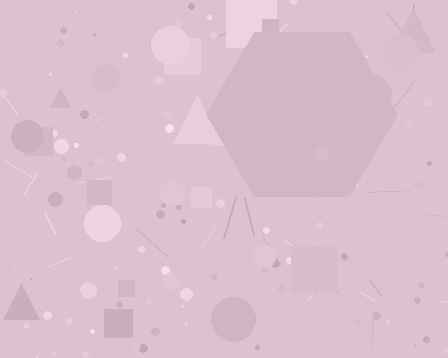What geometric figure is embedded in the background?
A hexagon is embedded in the background.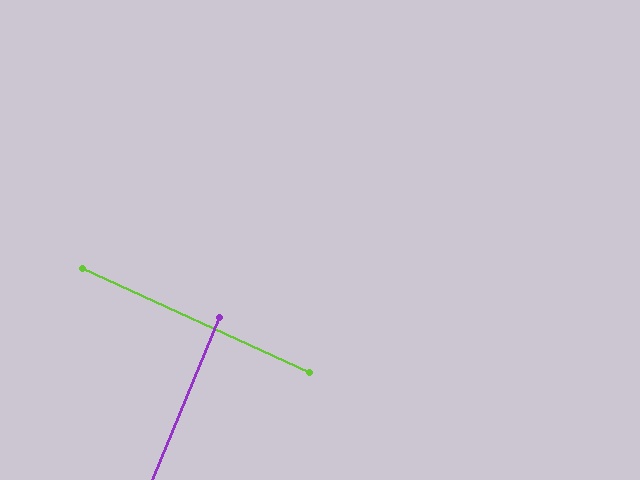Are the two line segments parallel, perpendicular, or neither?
Perpendicular — they meet at approximately 88°.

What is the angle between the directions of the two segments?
Approximately 88 degrees.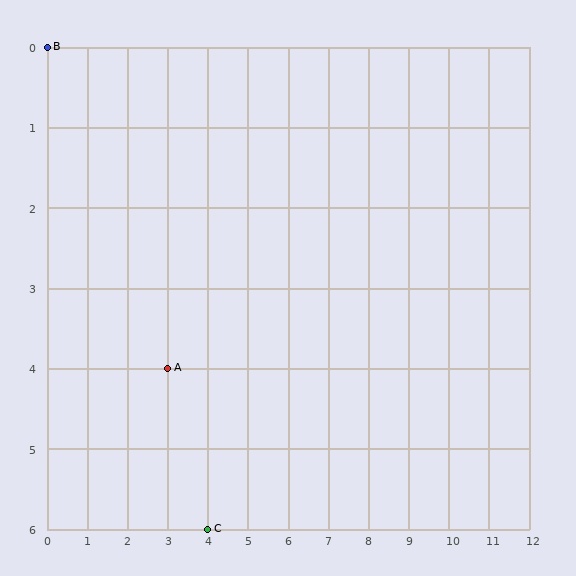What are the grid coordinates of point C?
Point C is at grid coordinates (4, 6).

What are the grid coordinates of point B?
Point B is at grid coordinates (0, 0).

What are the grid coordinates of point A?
Point A is at grid coordinates (3, 4).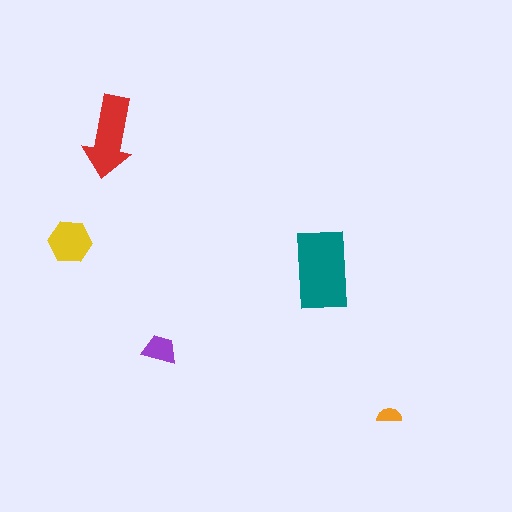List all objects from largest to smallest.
The teal rectangle, the red arrow, the yellow hexagon, the purple trapezoid, the orange semicircle.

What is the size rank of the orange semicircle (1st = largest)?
5th.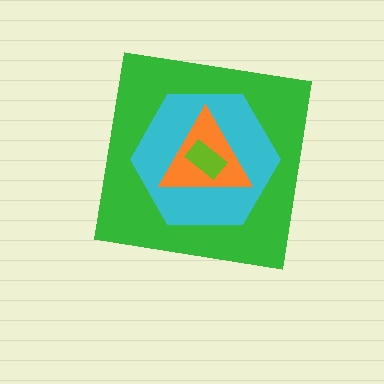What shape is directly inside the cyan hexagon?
The orange triangle.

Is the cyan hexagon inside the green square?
Yes.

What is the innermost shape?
The lime rectangle.